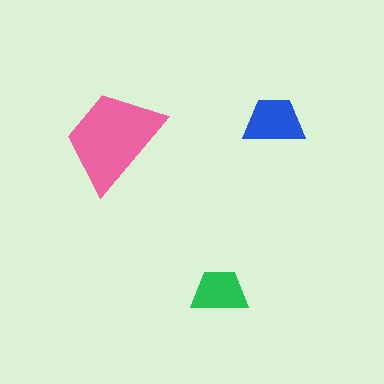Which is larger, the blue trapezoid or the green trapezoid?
The blue one.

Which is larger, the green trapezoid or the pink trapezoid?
The pink one.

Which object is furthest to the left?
The pink trapezoid is leftmost.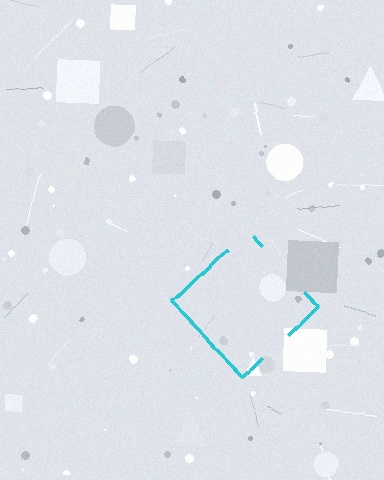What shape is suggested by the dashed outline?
The dashed outline suggests a diamond.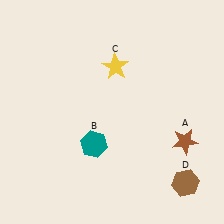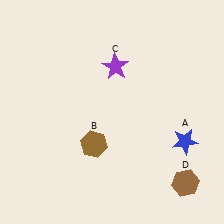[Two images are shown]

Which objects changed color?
A changed from brown to blue. B changed from teal to brown. C changed from yellow to purple.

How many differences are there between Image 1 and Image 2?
There are 3 differences between the two images.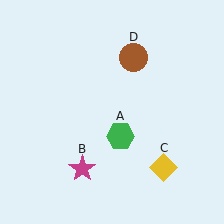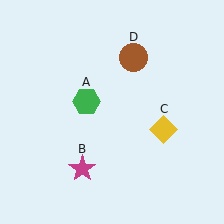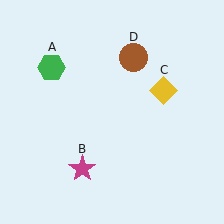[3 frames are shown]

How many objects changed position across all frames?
2 objects changed position: green hexagon (object A), yellow diamond (object C).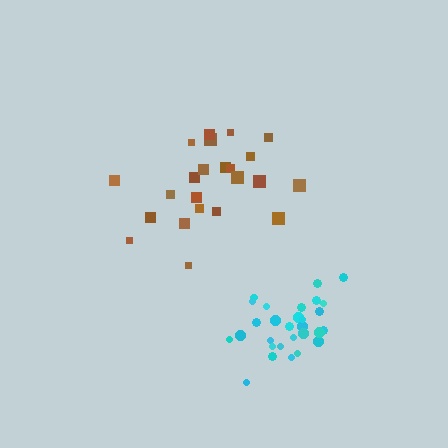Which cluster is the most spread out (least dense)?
Brown.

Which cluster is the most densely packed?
Cyan.